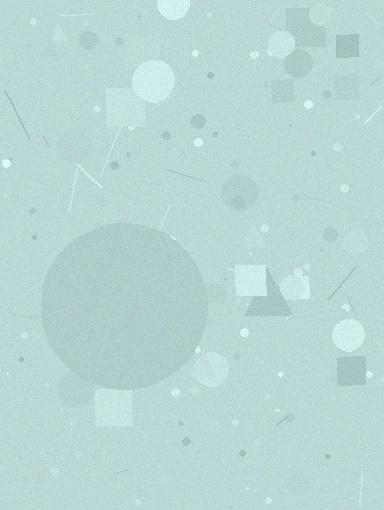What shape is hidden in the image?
A circle is hidden in the image.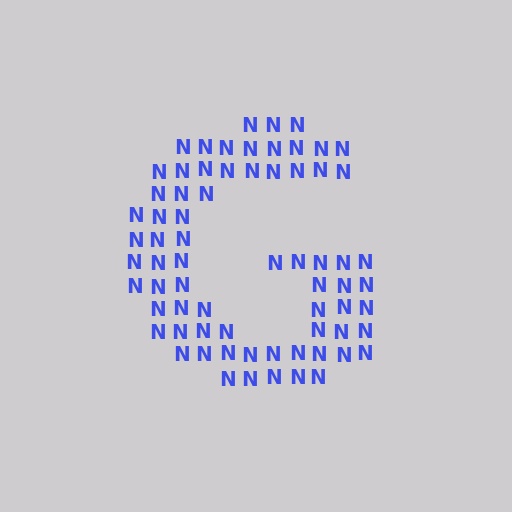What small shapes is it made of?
It is made of small letter N's.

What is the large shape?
The large shape is the letter G.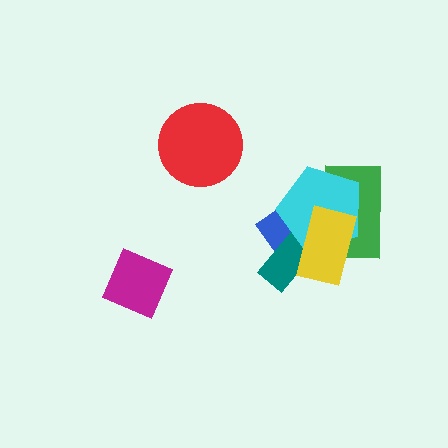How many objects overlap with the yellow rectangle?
4 objects overlap with the yellow rectangle.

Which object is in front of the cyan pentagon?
The yellow rectangle is in front of the cyan pentagon.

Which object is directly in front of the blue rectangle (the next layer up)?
The teal rectangle is directly in front of the blue rectangle.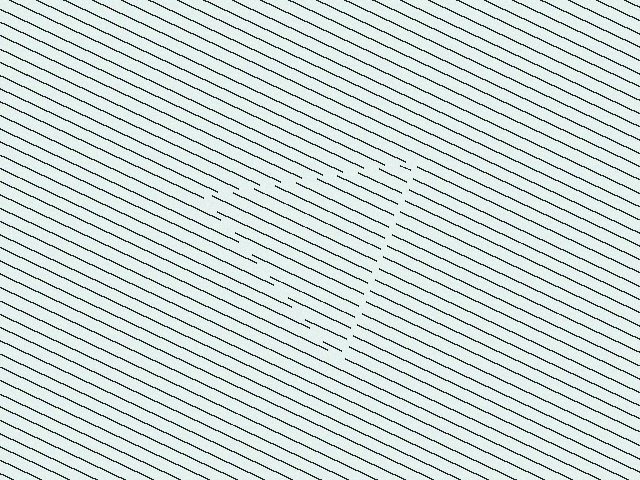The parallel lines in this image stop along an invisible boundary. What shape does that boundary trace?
An illusory triangle. The interior of the shape contains the same grating, shifted by half a period — the contour is defined by the phase discontinuity where line-ends from the inner and outer gratings abut.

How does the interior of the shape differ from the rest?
The interior of the shape contains the same grating, shifted by half a period — the contour is defined by the phase discontinuity where line-ends from the inner and outer gratings abut.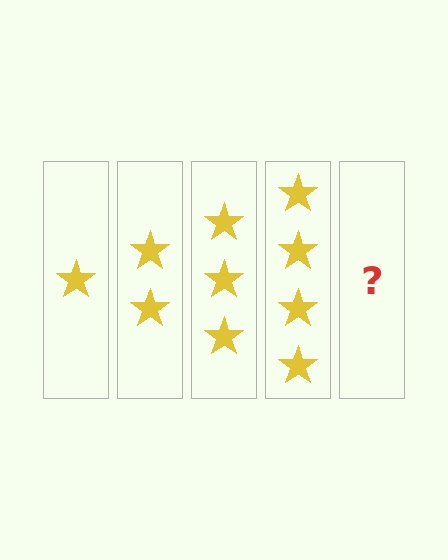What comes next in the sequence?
The next element should be 5 stars.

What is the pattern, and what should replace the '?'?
The pattern is that each step adds one more star. The '?' should be 5 stars.